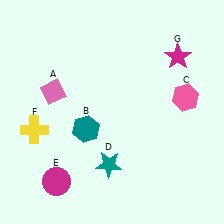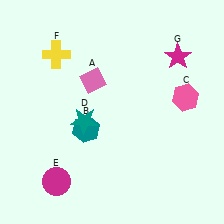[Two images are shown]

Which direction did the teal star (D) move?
The teal star (D) moved up.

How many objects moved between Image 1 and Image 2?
3 objects moved between the two images.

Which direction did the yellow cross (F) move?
The yellow cross (F) moved up.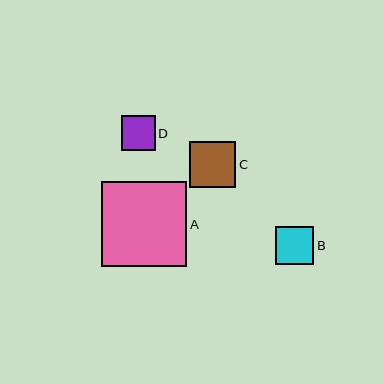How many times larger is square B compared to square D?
Square B is approximately 1.1 times the size of square D.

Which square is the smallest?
Square D is the smallest with a size of approximately 34 pixels.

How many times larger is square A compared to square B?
Square A is approximately 2.2 times the size of square B.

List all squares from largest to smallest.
From largest to smallest: A, C, B, D.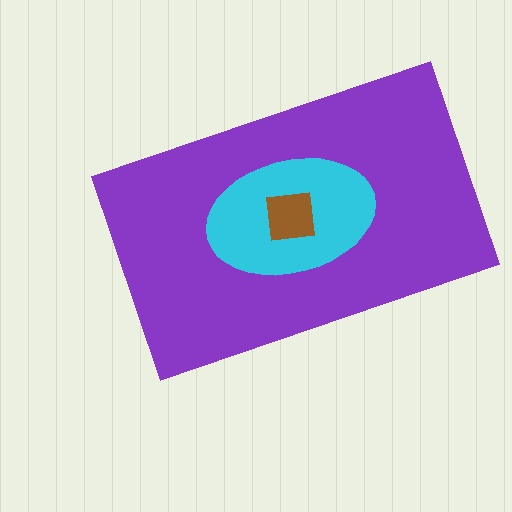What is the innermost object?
The brown square.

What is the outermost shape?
The purple rectangle.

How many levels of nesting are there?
3.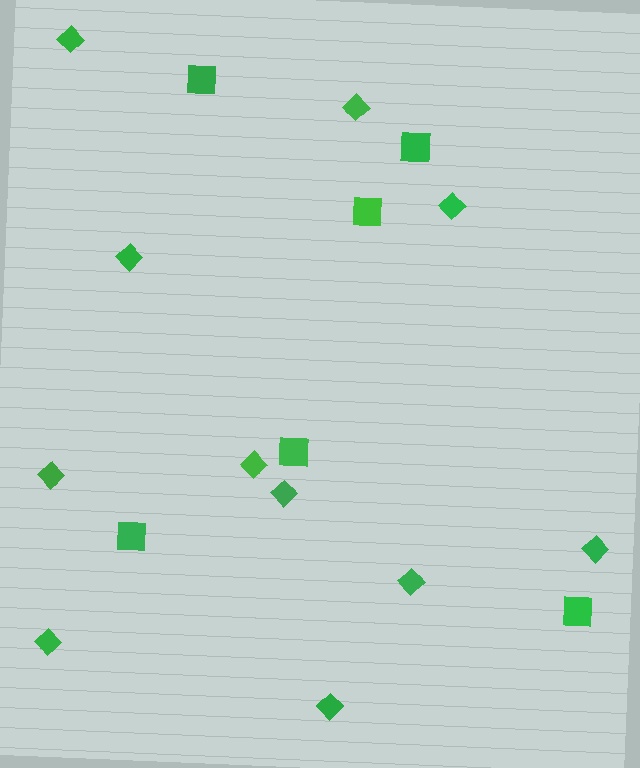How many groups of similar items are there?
There are 2 groups: one group of squares (6) and one group of diamonds (11).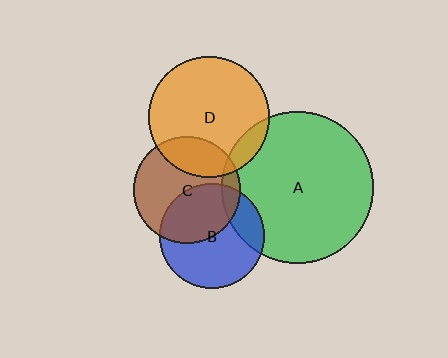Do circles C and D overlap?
Yes.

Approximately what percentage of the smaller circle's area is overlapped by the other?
Approximately 25%.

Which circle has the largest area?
Circle A (green).